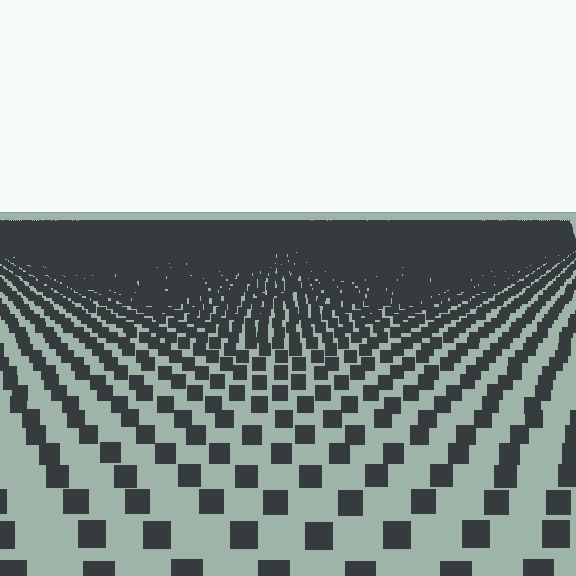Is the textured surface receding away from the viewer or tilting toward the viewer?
The surface is receding away from the viewer. Texture elements get smaller and denser toward the top.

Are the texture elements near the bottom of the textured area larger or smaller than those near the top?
Larger. Near the bottom, elements are closer to the viewer and appear at a bigger on-screen size.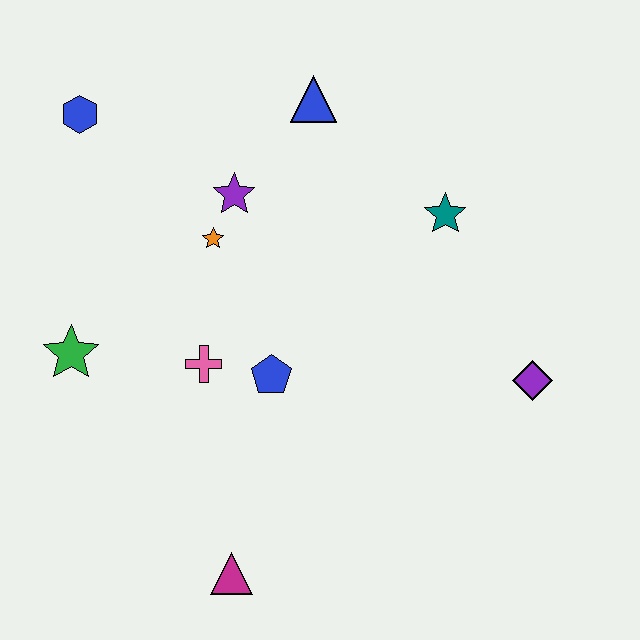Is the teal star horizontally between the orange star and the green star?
No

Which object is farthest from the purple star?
The magenta triangle is farthest from the purple star.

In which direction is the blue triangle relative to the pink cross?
The blue triangle is above the pink cross.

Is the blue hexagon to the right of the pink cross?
No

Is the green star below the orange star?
Yes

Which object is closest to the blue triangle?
The purple star is closest to the blue triangle.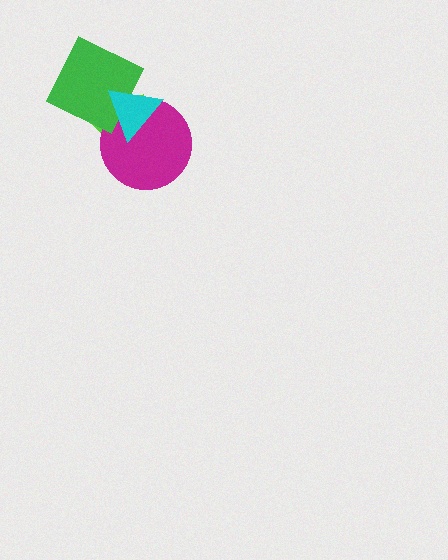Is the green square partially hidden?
Yes, it is partially covered by another shape.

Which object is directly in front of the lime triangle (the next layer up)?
The magenta circle is directly in front of the lime triangle.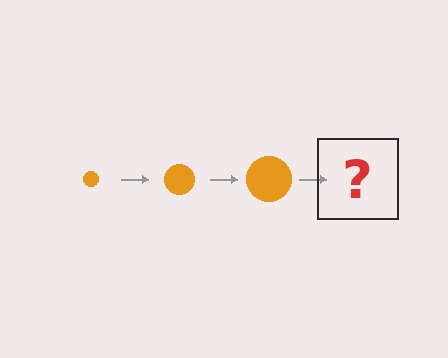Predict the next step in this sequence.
The next step is an orange circle, larger than the previous one.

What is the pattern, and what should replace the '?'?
The pattern is that the circle gets progressively larger each step. The '?' should be an orange circle, larger than the previous one.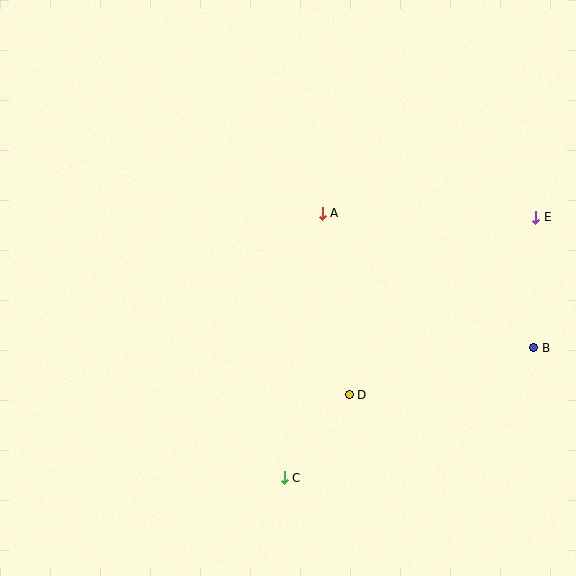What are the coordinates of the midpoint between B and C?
The midpoint between B and C is at (409, 413).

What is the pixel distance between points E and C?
The distance between E and C is 362 pixels.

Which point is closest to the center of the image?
Point A at (322, 213) is closest to the center.